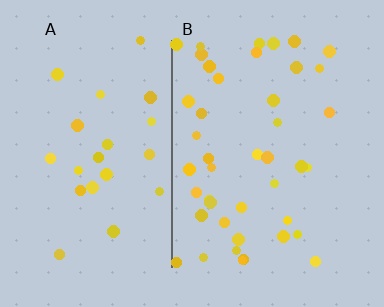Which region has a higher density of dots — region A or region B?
B (the right).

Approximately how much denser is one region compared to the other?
Approximately 1.9× — region B over region A.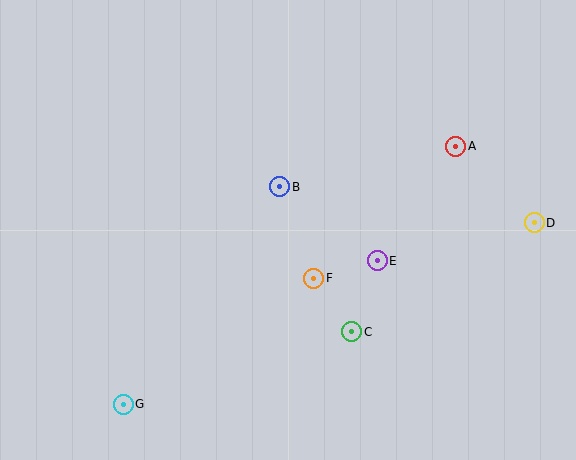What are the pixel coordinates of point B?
Point B is at (280, 187).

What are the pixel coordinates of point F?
Point F is at (314, 278).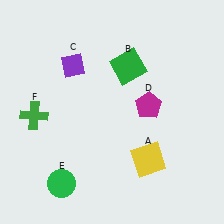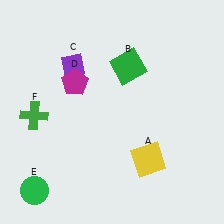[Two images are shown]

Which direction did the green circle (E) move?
The green circle (E) moved left.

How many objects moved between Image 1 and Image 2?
2 objects moved between the two images.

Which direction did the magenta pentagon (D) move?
The magenta pentagon (D) moved left.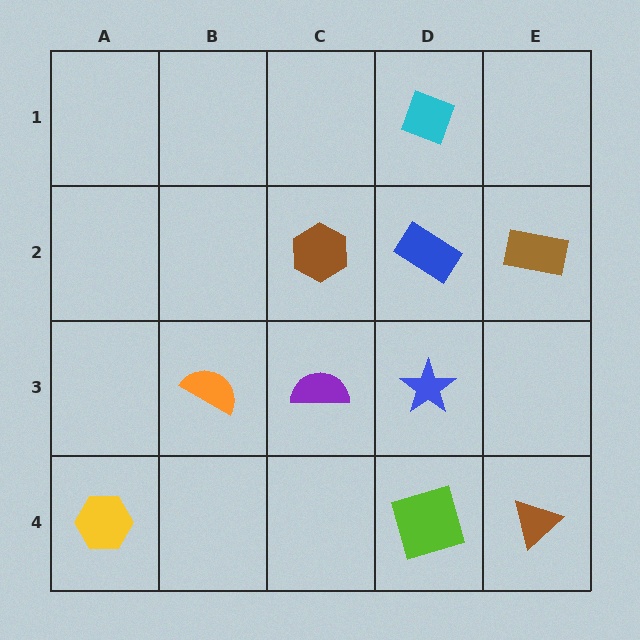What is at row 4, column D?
A lime square.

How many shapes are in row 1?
1 shape.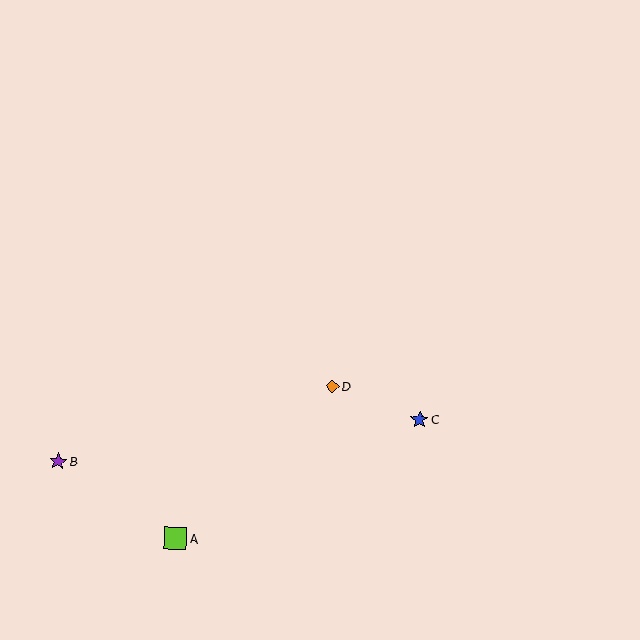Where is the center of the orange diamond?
The center of the orange diamond is at (332, 386).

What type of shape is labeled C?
Shape C is a blue star.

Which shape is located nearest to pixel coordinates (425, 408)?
The blue star (labeled C) at (419, 419) is nearest to that location.